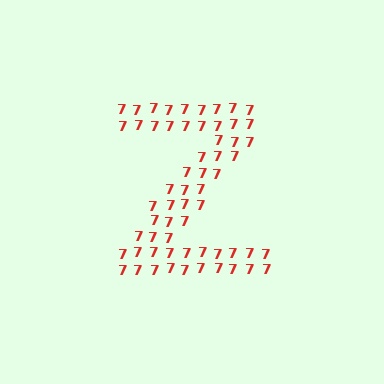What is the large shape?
The large shape is the letter Z.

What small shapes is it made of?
It is made of small digit 7's.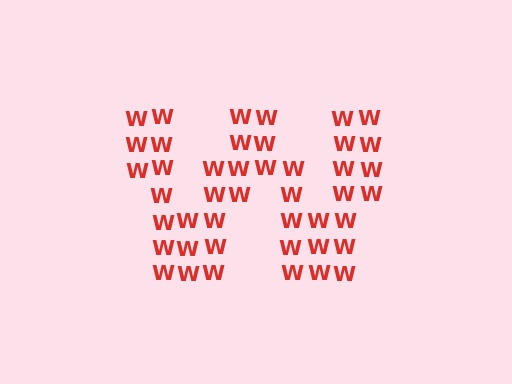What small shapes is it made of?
It is made of small letter W's.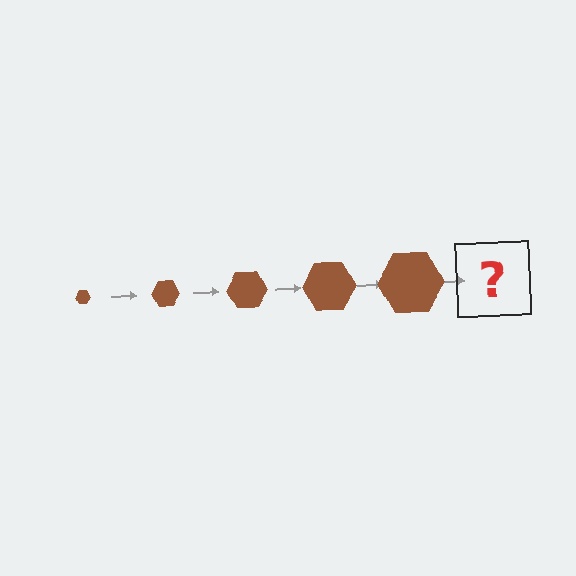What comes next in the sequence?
The next element should be a brown hexagon, larger than the previous one.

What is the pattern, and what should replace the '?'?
The pattern is that the hexagon gets progressively larger each step. The '?' should be a brown hexagon, larger than the previous one.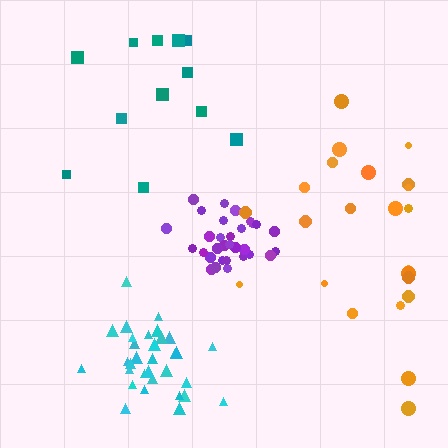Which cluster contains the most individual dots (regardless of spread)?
Cyan (32).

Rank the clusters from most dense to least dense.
cyan, purple, teal, orange.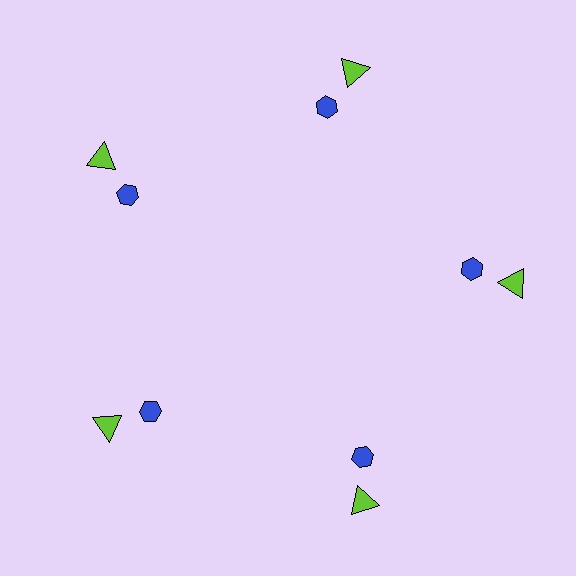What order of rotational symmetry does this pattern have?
This pattern has 5-fold rotational symmetry.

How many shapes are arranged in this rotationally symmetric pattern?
There are 10 shapes, arranged in 5 groups of 2.